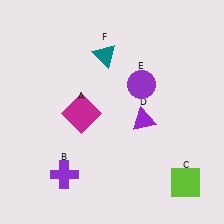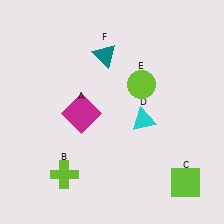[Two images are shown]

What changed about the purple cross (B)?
In Image 1, B is purple. In Image 2, it changed to lime.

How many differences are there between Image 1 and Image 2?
There are 3 differences between the two images.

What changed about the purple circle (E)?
In Image 1, E is purple. In Image 2, it changed to lime.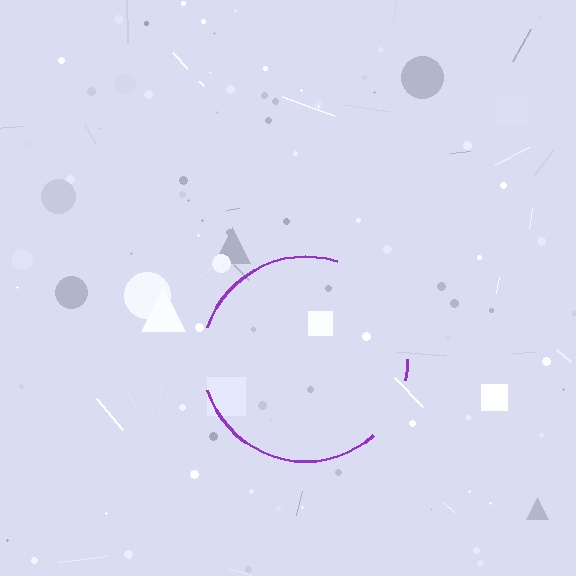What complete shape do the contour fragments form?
The contour fragments form a circle.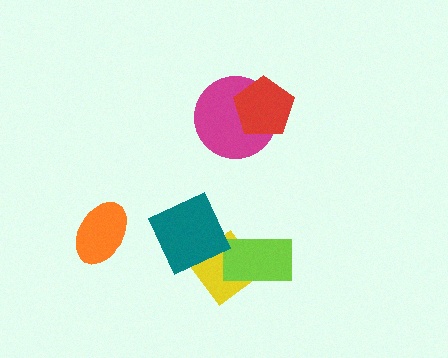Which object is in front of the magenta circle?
The red pentagon is in front of the magenta circle.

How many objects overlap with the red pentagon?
1 object overlaps with the red pentagon.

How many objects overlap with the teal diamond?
1 object overlaps with the teal diamond.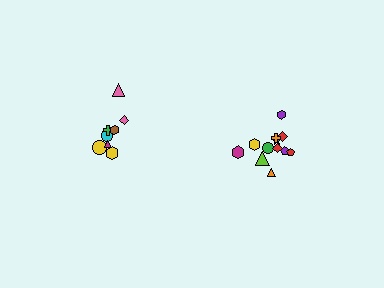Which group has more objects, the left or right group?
The right group.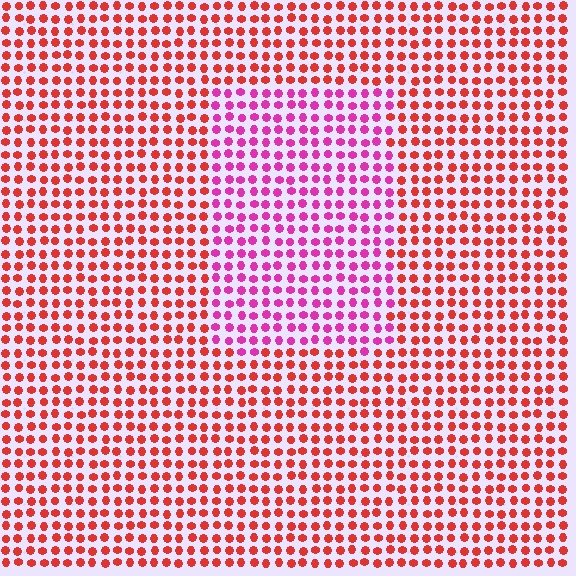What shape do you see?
I see a rectangle.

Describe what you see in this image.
The image is filled with small red elements in a uniform arrangement. A rectangle-shaped region is visible where the elements are tinted to a slightly different hue, forming a subtle color boundary.